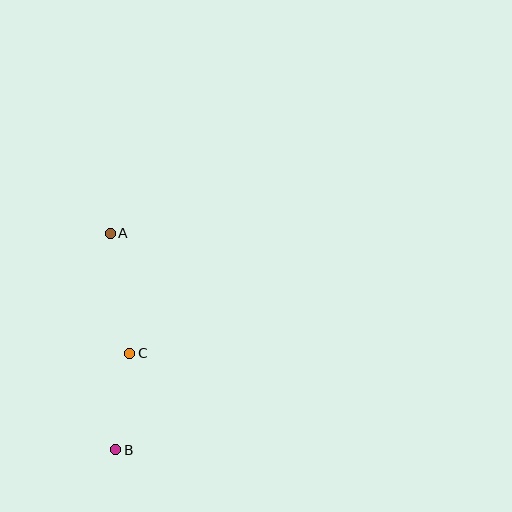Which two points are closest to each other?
Points B and C are closest to each other.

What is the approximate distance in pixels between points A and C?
The distance between A and C is approximately 122 pixels.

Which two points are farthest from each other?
Points A and B are farthest from each other.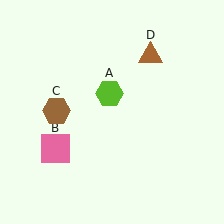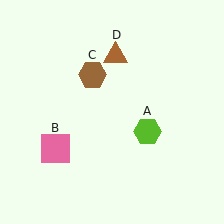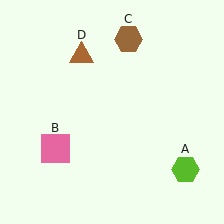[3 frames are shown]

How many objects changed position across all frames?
3 objects changed position: lime hexagon (object A), brown hexagon (object C), brown triangle (object D).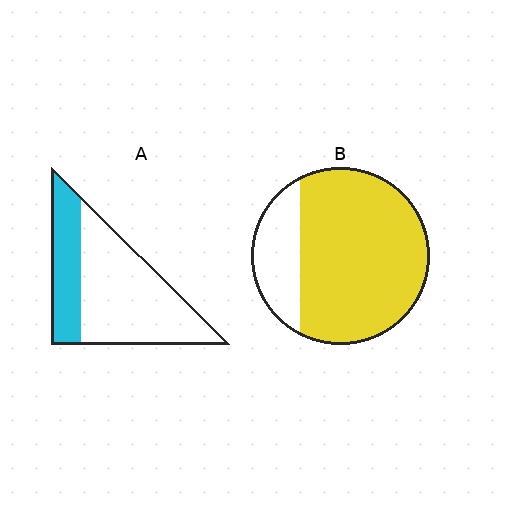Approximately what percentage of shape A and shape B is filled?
A is approximately 30% and B is approximately 80%.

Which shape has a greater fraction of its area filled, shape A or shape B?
Shape B.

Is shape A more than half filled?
No.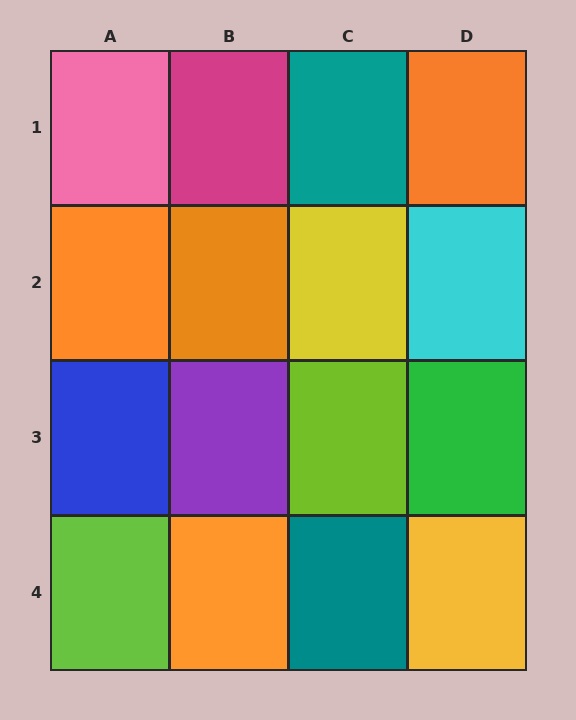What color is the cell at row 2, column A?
Orange.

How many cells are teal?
2 cells are teal.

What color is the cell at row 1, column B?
Magenta.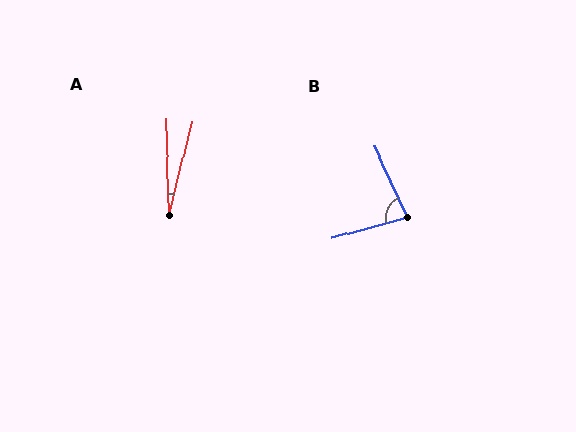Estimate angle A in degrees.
Approximately 16 degrees.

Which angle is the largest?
B, at approximately 81 degrees.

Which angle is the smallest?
A, at approximately 16 degrees.